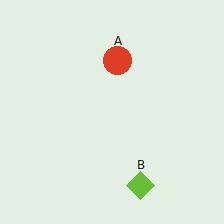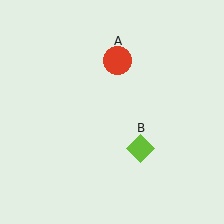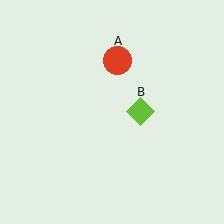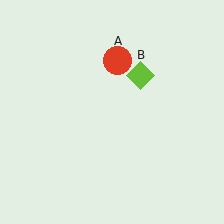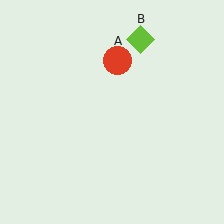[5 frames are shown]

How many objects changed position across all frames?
1 object changed position: lime diamond (object B).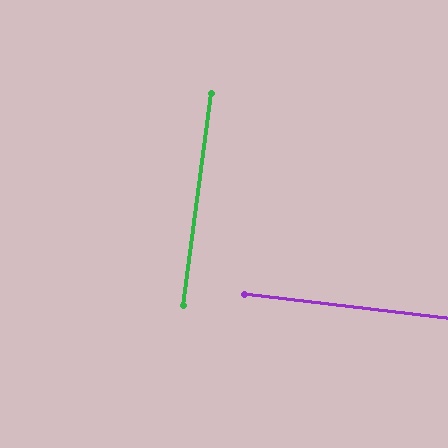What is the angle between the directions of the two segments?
Approximately 89 degrees.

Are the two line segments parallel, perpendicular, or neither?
Perpendicular — they meet at approximately 89°.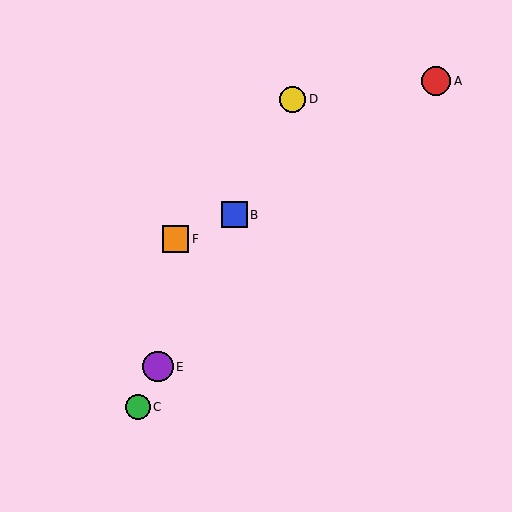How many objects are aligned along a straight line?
4 objects (B, C, D, E) are aligned along a straight line.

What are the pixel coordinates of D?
Object D is at (292, 99).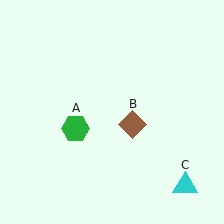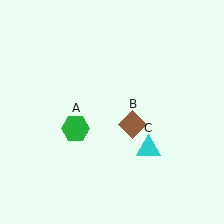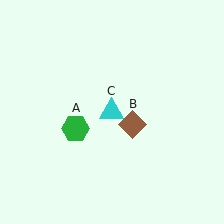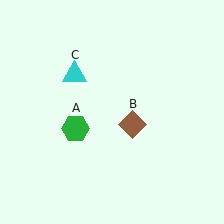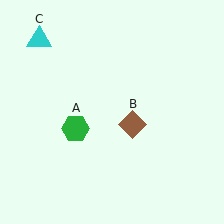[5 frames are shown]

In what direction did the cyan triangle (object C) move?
The cyan triangle (object C) moved up and to the left.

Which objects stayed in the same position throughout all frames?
Green hexagon (object A) and brown diamond (object B) remained stationary.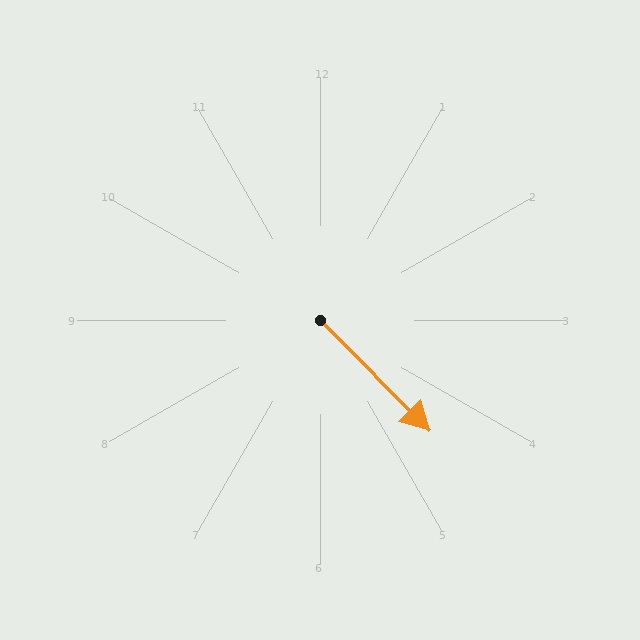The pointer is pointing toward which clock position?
Roughly 5 o'clock.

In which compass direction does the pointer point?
Southeast.